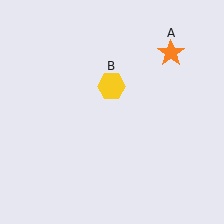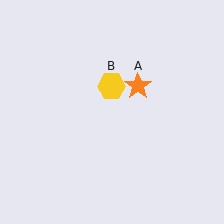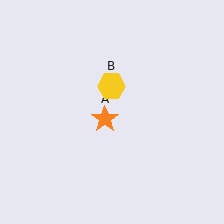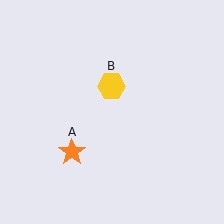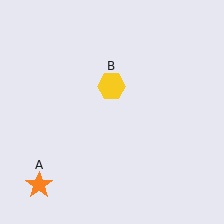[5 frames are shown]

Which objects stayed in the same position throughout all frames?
Yellow hexagon (object B) remained stationary.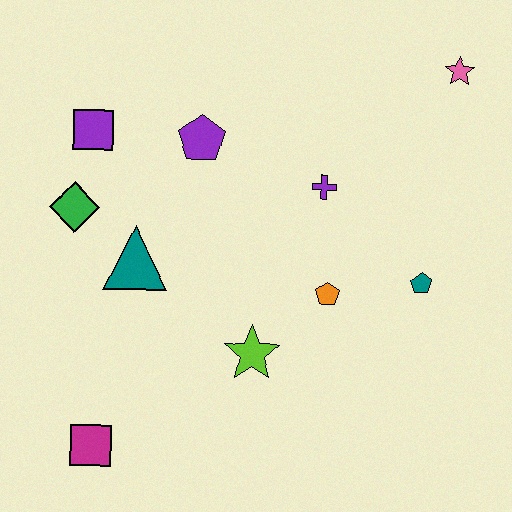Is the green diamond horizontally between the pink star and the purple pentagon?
No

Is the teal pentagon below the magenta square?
No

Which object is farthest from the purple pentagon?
The magenta square is farthest from the purple pentagon.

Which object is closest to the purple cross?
The orange pentagon is closest to the purple cross.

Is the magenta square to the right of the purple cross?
No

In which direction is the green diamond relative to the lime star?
The green diamond is to the left of the lime star.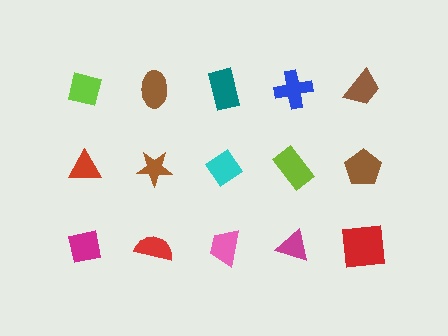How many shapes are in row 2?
5 shapes.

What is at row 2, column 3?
A cyan diamond.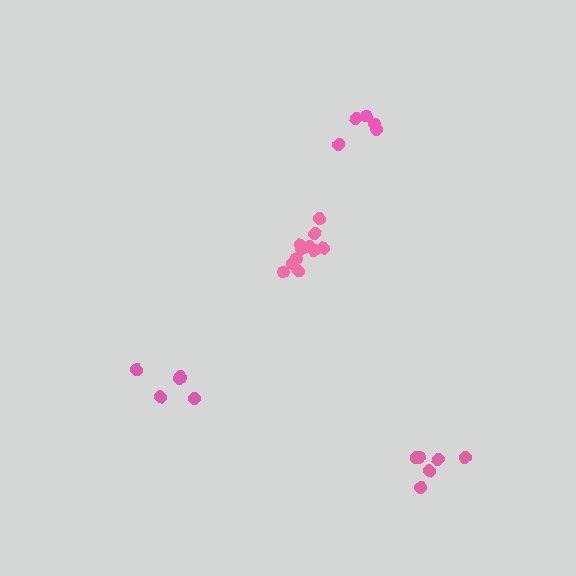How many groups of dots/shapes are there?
There are 4 groups.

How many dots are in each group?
Group 1: 6 dots, Group 2: 11 dots, Group 3: 5 dots, Group 4: 5 dots (27 total).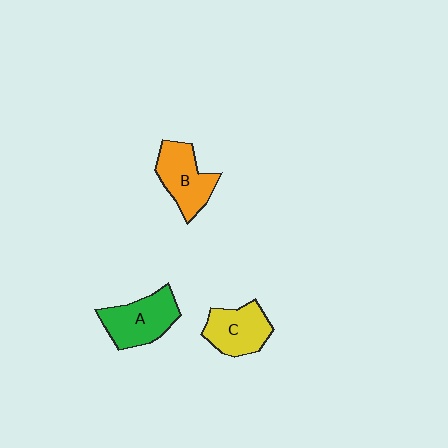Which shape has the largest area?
Shape A (green).